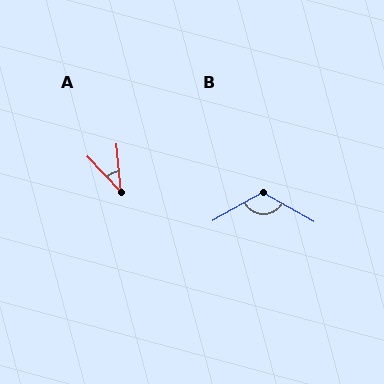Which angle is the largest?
B, at approximately 121 degrees.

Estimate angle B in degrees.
Approximately 121 degrees.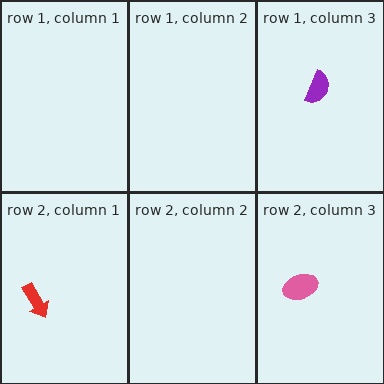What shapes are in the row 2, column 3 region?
The pink ellipse.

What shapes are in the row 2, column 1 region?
The red arrow.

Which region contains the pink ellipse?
The row 2, column 3 region.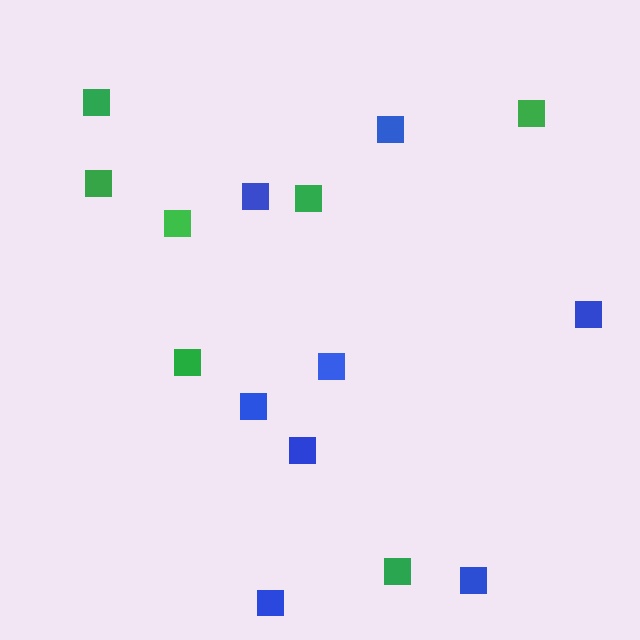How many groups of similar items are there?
There are 2 groups: one group of green squares (7) and one group of blue squares (8).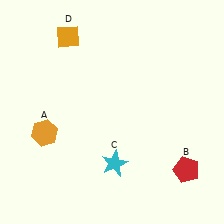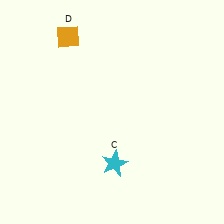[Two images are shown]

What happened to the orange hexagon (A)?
The orange hexagon (A) was removed in Image 2. It was in the bottom-left area of Image 1.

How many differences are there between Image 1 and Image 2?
There are 2 differences between the two images.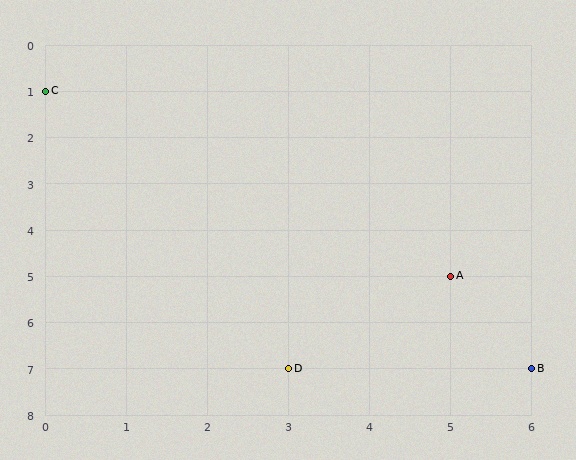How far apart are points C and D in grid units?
Points C and D are 3 columns and 6 rows apart (about 6.7 grid units diagonally).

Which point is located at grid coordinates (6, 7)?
Point B is at (6, 7).